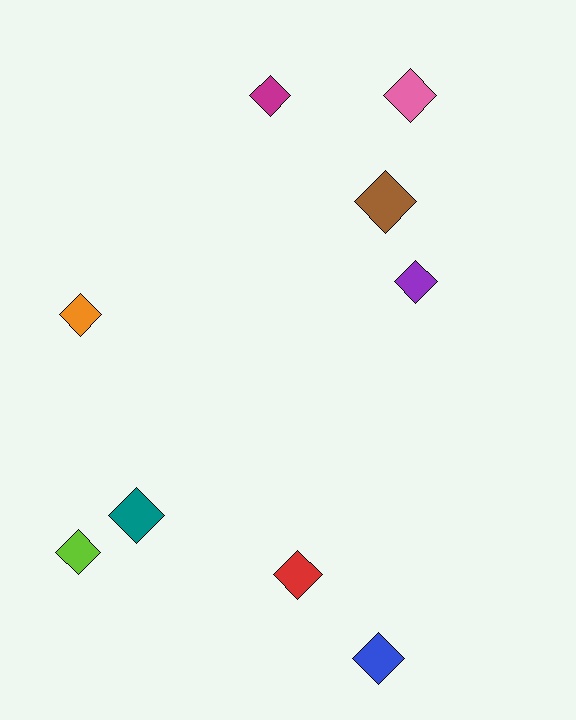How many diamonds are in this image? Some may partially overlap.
There are 9 diamonds.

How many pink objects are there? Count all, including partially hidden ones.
There is 1 pink object.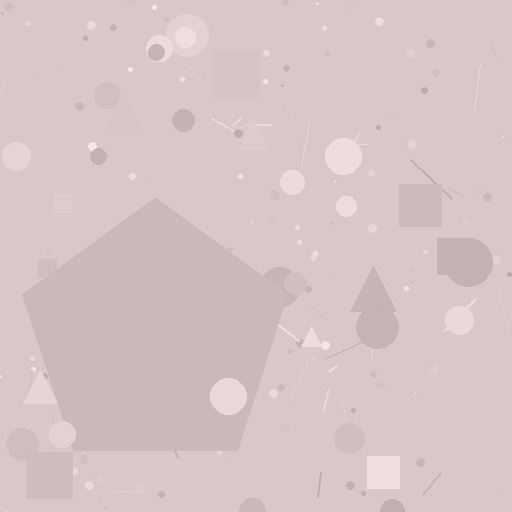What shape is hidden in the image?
A pentagon is hidden in the image.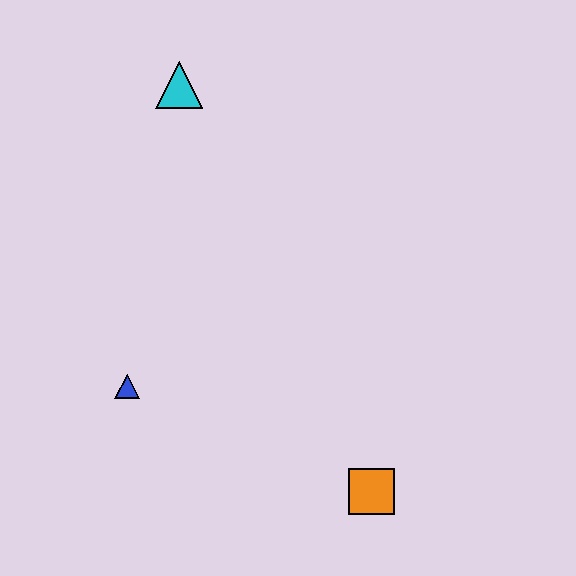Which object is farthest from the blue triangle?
The cyan triangle is farthest from the blue triangle.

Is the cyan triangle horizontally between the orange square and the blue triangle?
Yes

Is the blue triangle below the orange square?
No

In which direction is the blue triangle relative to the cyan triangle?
The blue triangle is below the cyan triangle.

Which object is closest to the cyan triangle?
The blue triangle is closest to the cyan triangle.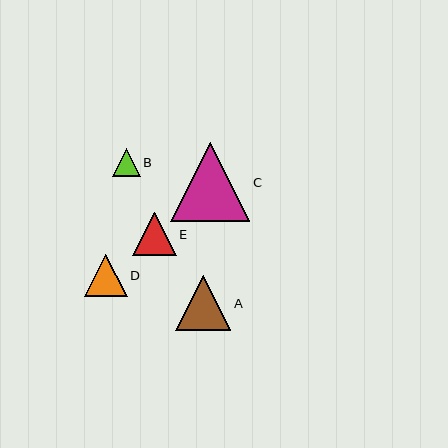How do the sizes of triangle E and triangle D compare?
Triangle E and triangle D are approximately the same size.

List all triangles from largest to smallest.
From largest to smallest: C, A, E, D, B.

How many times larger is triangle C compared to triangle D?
Triangle C is approximately 1.9 times the size of triangle D.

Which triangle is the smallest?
Triangle B is the smallest with a size of approximately 28 pixels.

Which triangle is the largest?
Triangle C is the largest with a size of approximately 79 pixels.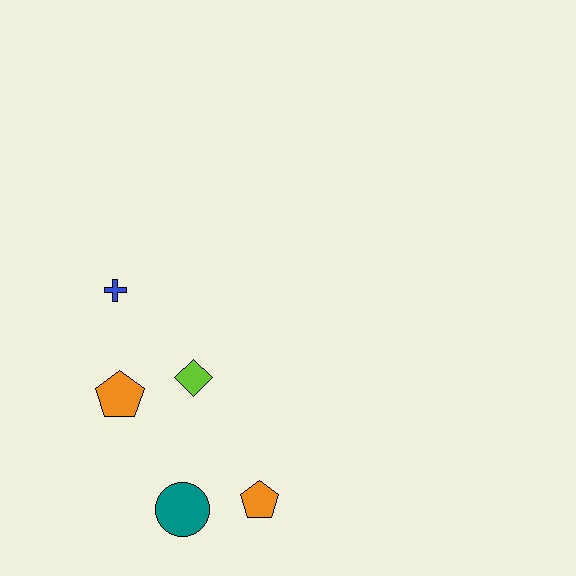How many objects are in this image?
There are 5 objects.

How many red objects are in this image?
There are no red objects.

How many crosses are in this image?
There is 1 cross.